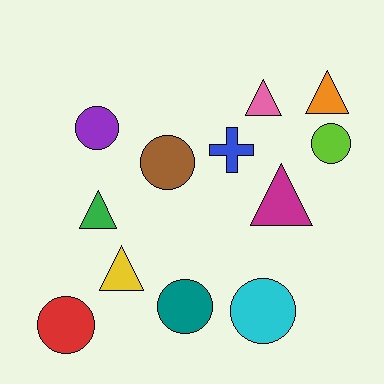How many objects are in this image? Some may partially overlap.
There are 12 objects.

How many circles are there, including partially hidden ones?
There are 6 circles.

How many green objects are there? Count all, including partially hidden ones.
There is 1 green object.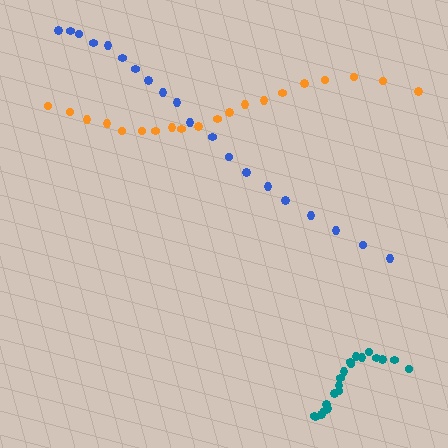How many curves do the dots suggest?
There are 3 distinct paths.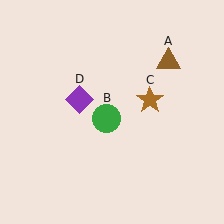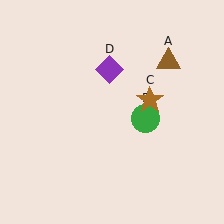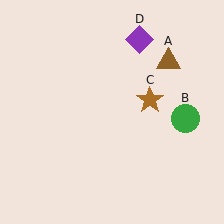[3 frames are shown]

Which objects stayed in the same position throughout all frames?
Brown triangle (object A) and brown star (object C) remained stationary.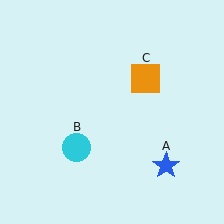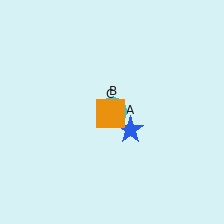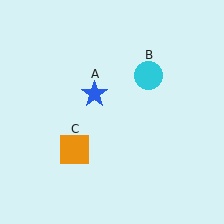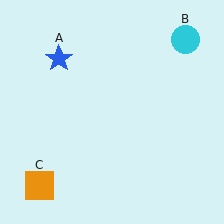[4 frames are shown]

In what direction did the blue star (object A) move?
The blue star (object A) moved up and to the left.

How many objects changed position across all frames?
3 objects changed position: blue star (object A), cyan circle (object B), orange square (object C).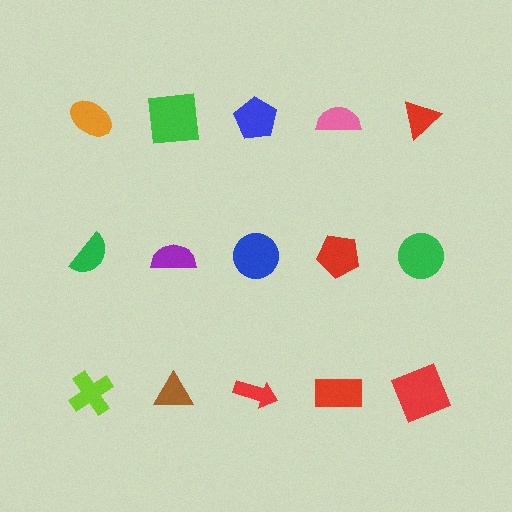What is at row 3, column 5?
A red square.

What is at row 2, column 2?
A purple semicircle.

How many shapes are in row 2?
5 shapes.